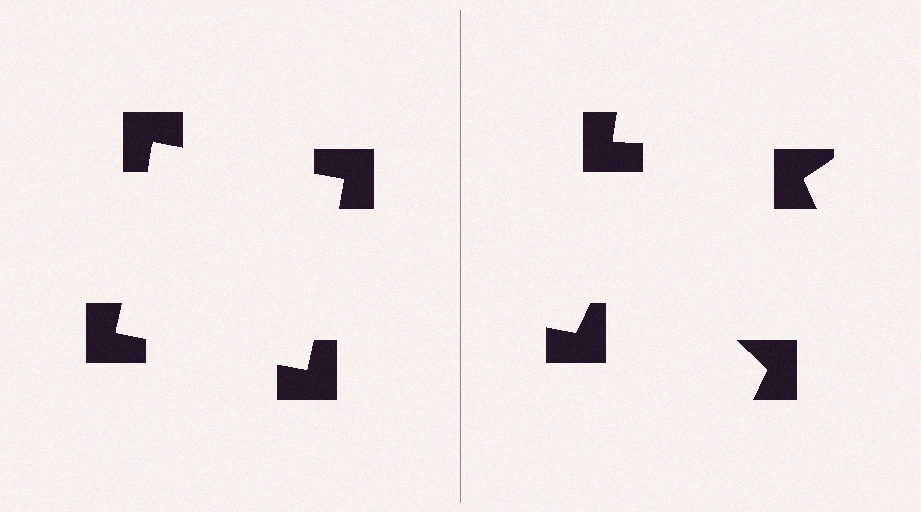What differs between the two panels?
The notched squares are positioned identically on both sides; only the wedge orientations differ. On the left they align to a square; on the right they are misaligned.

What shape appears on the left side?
An illusory square.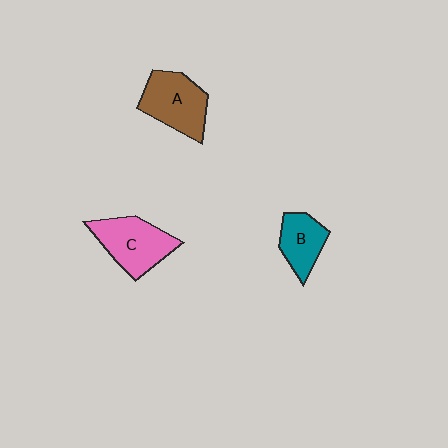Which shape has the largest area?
Shape C (pink).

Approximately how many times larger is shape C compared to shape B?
Approximately 1.5 times.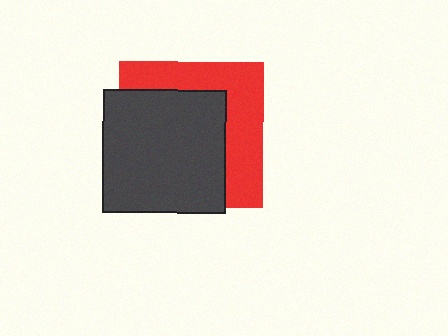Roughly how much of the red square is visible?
A small part of it is visible (roughly 40%).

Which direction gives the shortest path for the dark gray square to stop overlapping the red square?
Moving toward the lower-left gives the shortest separation.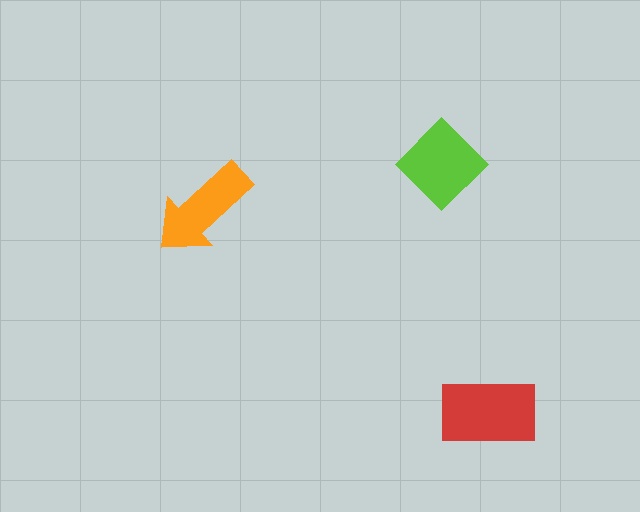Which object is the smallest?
The orange arrow.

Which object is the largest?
The red rectangle.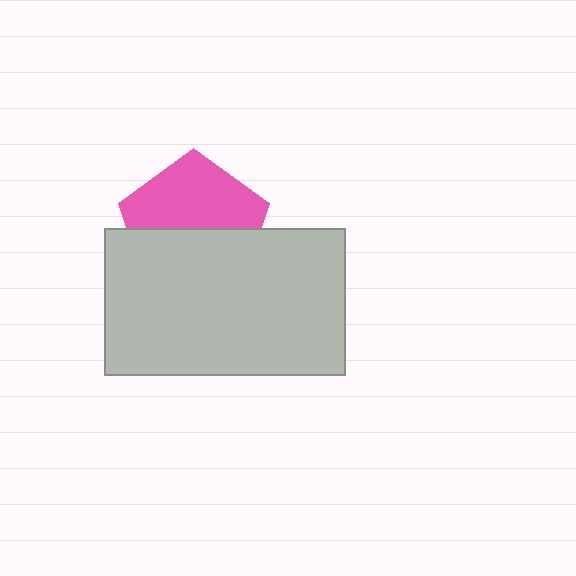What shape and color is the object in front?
The object in front is a light gray rectangle.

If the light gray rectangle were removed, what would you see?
You would see the complete pink pentagon.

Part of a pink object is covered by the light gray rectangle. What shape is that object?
It is a pentagon.